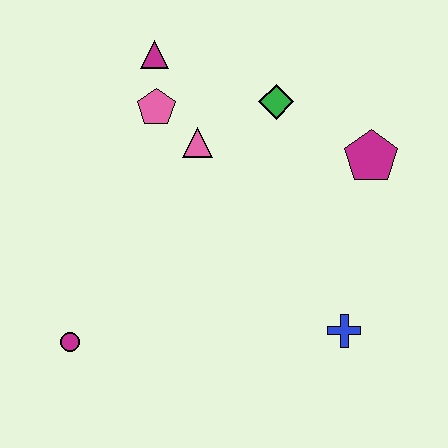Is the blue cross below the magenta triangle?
Yes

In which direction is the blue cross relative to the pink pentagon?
The blue cross is below the pink pentagon.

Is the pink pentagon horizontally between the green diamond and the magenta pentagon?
No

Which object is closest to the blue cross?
The magenta pentagon is closest to the blue cross.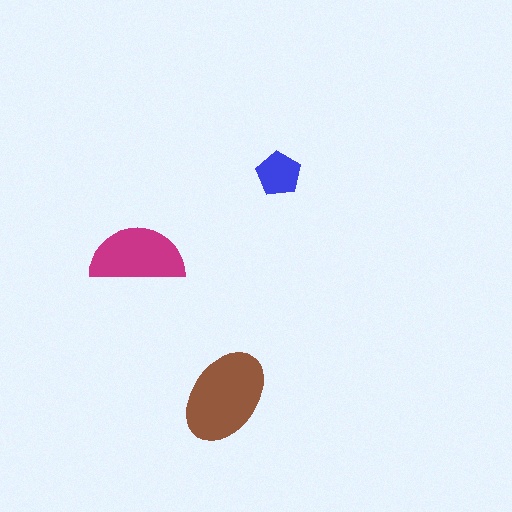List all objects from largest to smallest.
The brown ellipse, the magenta semicircle, the blue pentagon.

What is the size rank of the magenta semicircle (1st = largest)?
2nd.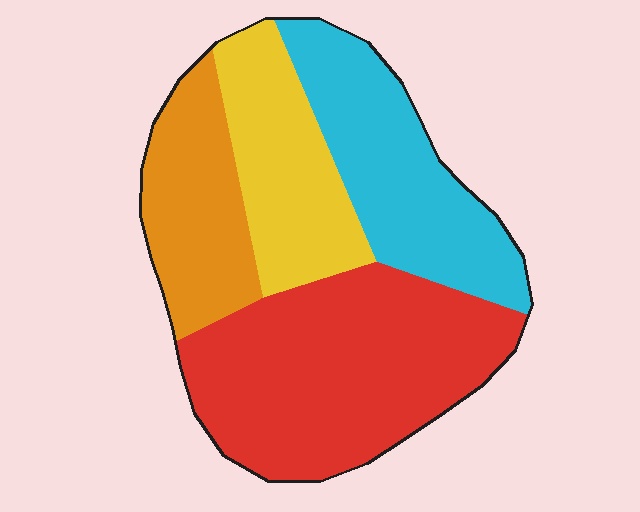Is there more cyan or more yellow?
Cyan.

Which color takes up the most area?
Red, at roughly 40%.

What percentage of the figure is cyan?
Cyan covers 24% of the figure.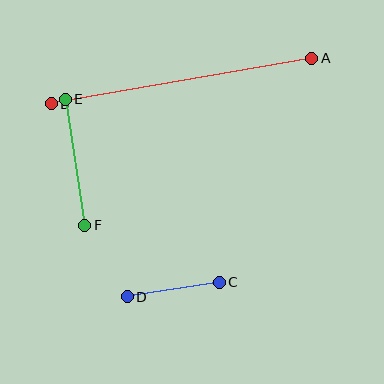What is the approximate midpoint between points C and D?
The midpoint is at approximately (173, 290) pixels.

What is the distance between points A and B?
The distance is approximately 264 pixels.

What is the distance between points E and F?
The distance is approximately 128 pixels.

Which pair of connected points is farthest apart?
Points A and B are farthest apart.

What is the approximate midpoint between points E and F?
The midpoint is at approximately (75, 162) pixels.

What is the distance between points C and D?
The distance is approximately 93 pixels.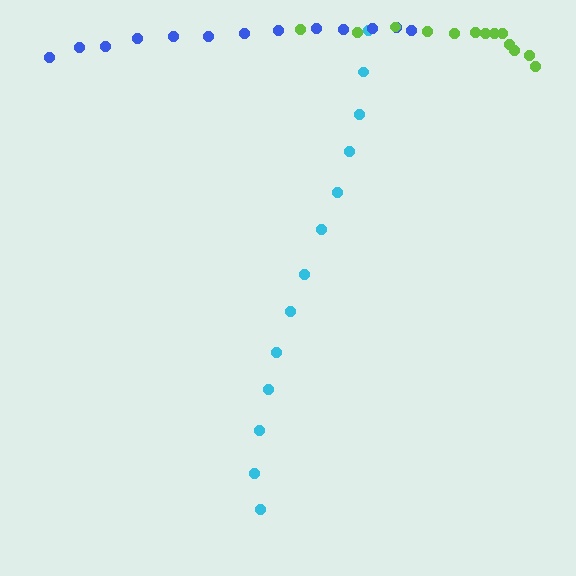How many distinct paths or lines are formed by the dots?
There are 3 distinct paths.